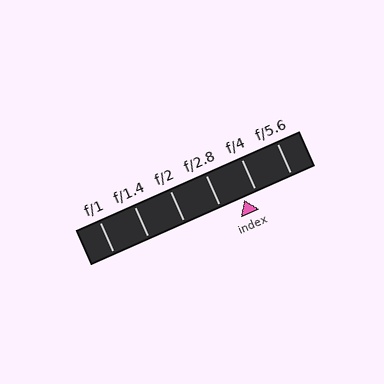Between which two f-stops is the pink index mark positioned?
The index mark is between f/2.8 and f/4.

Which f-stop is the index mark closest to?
The index mark is closest to f/4.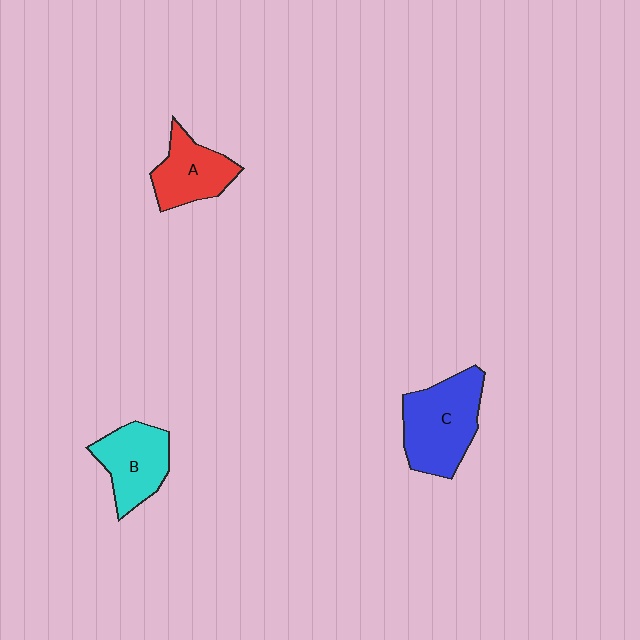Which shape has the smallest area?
Shape A (red).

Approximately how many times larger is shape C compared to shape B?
Approximately 1.3 times.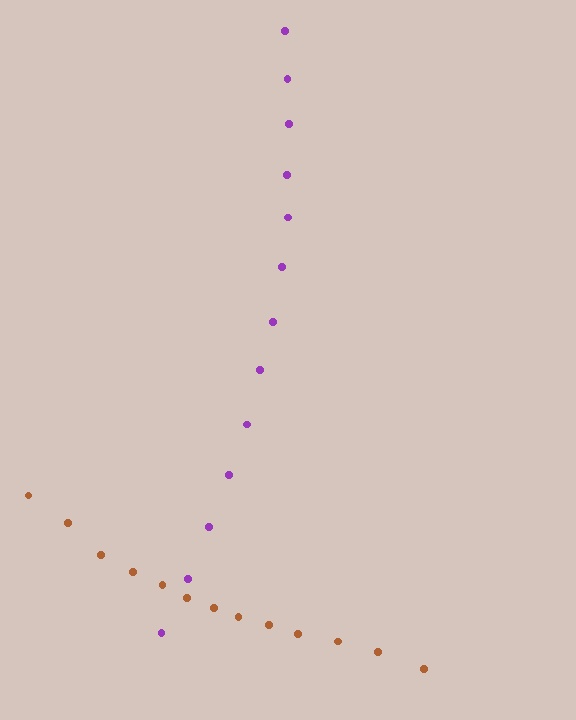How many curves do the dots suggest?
There are 2 distinct paths.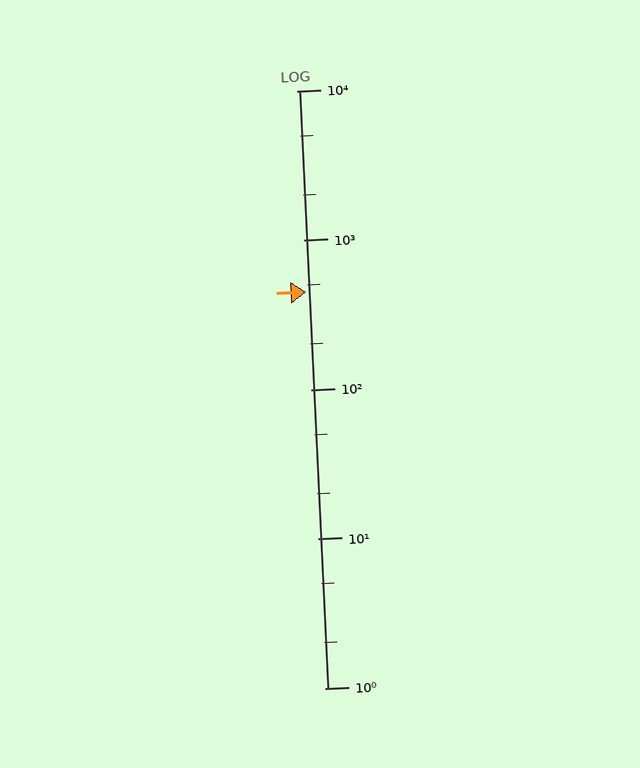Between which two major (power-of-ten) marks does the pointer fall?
The pointer is between 100 and 1000.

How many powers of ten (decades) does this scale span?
The scale spans 4 decades, from 1 to 10000.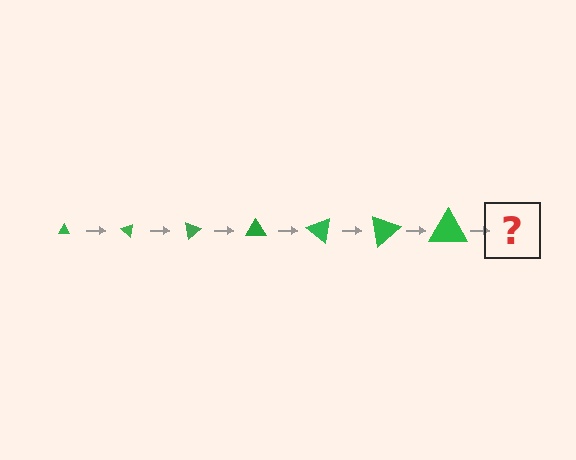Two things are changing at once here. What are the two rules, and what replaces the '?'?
The two rules are that the triangle grows larger each step and it rotates 40 degrees each step. The '?' should be a triangle, larger than the previous one and rotated 280 degrees from the start.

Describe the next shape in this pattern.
It should be a triangle, larger than the previous one and rotated 280 degrees from the start.